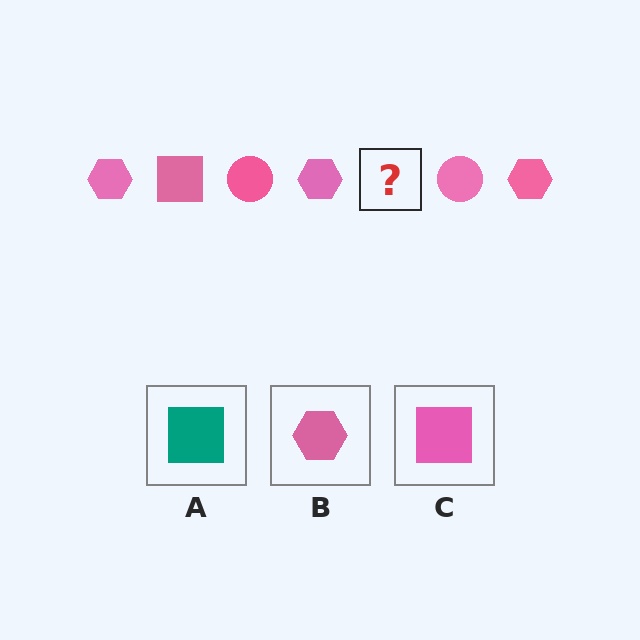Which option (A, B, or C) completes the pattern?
C.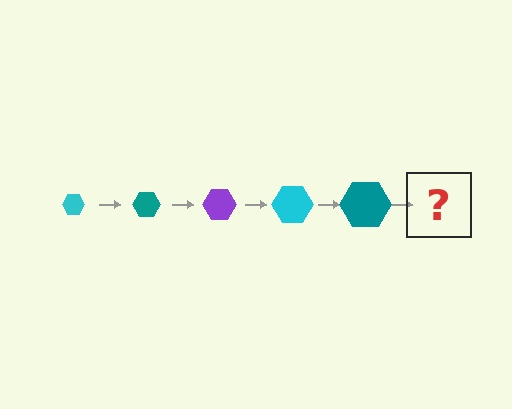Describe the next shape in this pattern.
It should be a purple hexagon, larger than the previous one.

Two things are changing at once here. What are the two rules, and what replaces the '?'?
The two rules are that the hexagon grows larger each step and the color cycles through cyan, teal, and purple. The '?' should be a purple hexagon, larger than the previous one.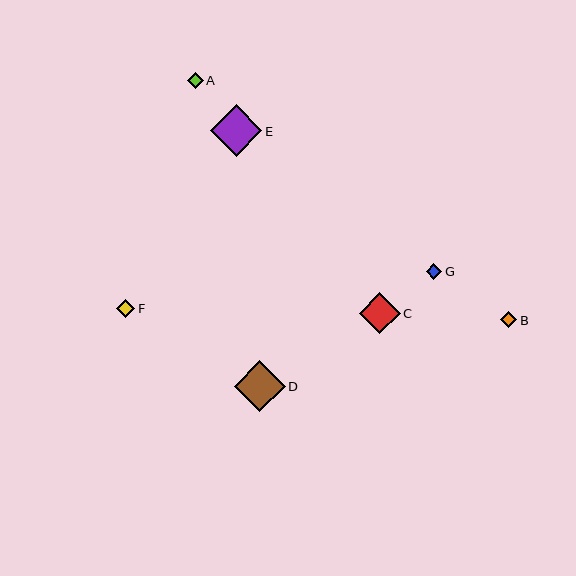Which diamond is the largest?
Diamond E is the largest with a size of approximately 51 pixels.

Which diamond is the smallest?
Diamond G is the smallest with a size of approximately 16 pixels.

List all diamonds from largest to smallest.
From largest to smallest: E, D, C, F, B, A, G.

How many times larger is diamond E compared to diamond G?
Diamond E is approximately 3.2 times the size of diamond G.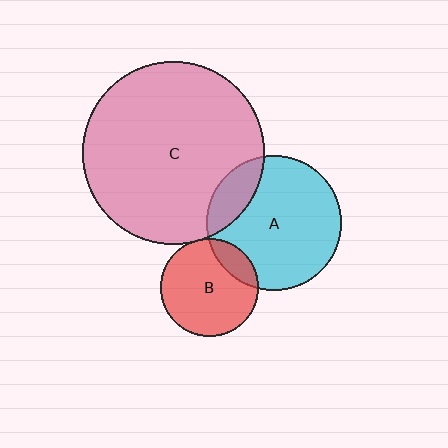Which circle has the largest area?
Circle C (pink).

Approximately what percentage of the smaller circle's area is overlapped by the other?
Approximately 20%.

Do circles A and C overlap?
Yes.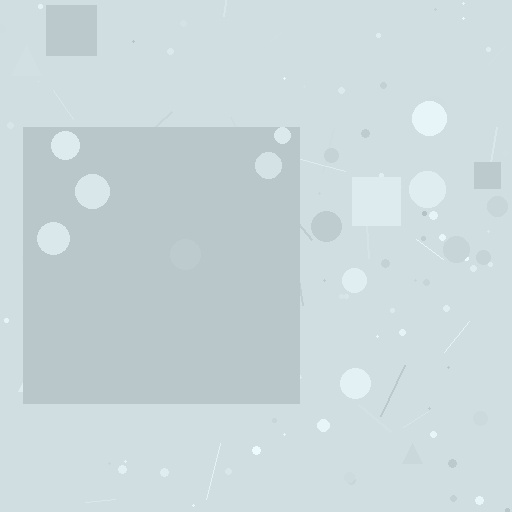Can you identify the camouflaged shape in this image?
The camouflaged shape is a square.